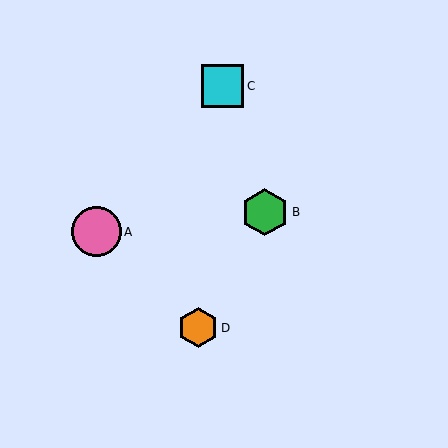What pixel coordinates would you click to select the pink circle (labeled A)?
Click at (96, 232) to select the pink circle A.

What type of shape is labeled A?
Shape A is a pink circle.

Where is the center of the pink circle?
The center of the pink circle is at (96, 232).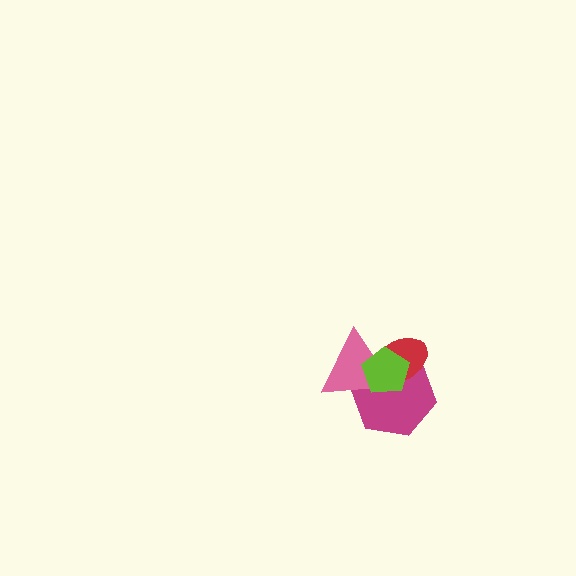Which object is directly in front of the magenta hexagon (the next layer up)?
The red ellipse is directly in front of the magenta hexagon.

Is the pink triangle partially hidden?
Yes, it is partially covered by another shape.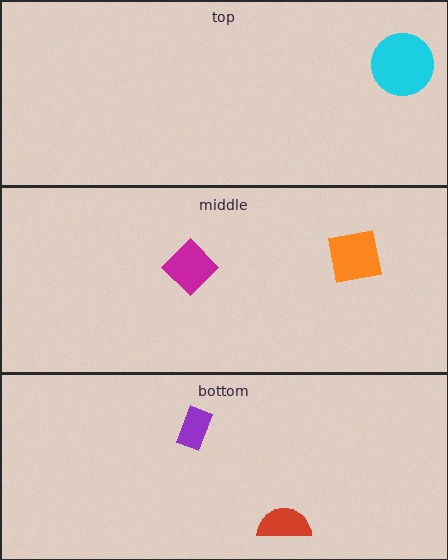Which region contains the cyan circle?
The top region.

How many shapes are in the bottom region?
2.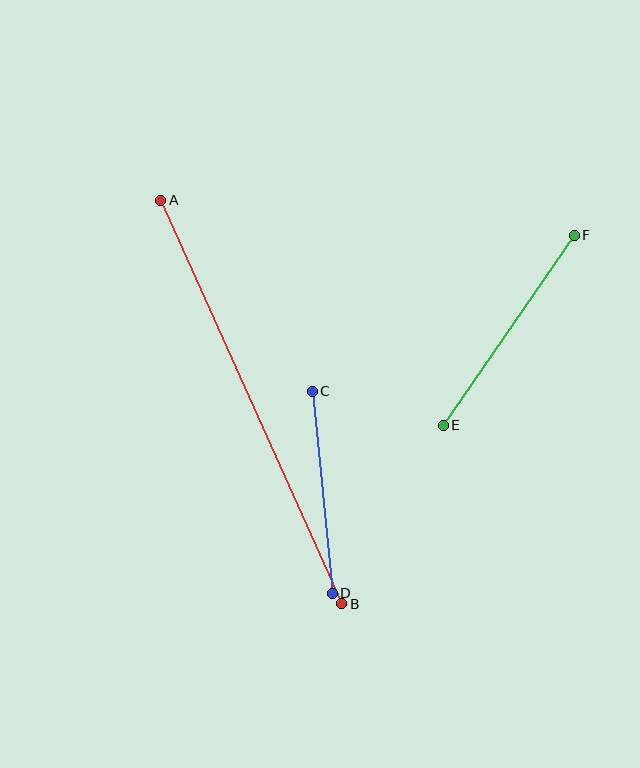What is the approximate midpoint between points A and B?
The midpoint is at approximately (251, 402) pixels.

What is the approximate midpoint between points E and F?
The midpoint is at approximately (509, 330) pixels.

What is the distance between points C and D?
The distance is approximately 203 pixels.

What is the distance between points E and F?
The distance is approximately 231 pixels.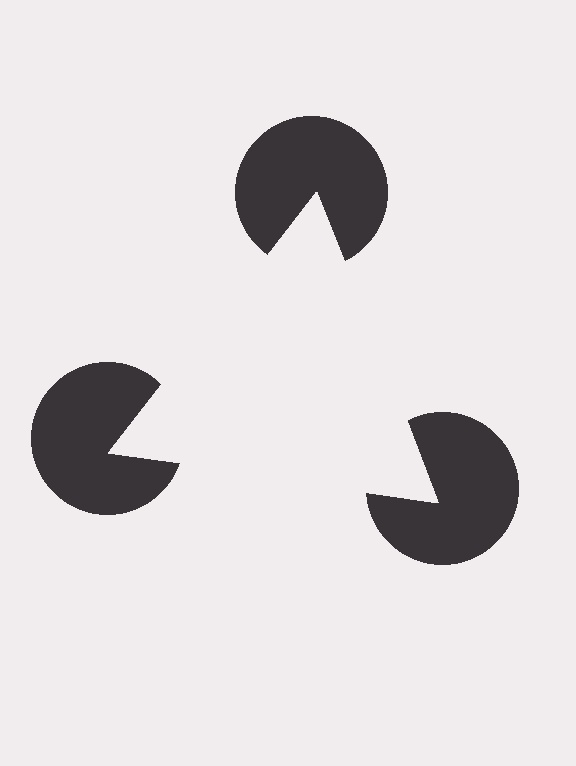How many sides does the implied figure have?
3 sides.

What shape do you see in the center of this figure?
An illusory triangle — its edges are inferred from the aligned wedge cuts in the pac-man discs, not physically drawn.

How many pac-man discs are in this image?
There are 3 — one at each vertex of the illusory triangle.